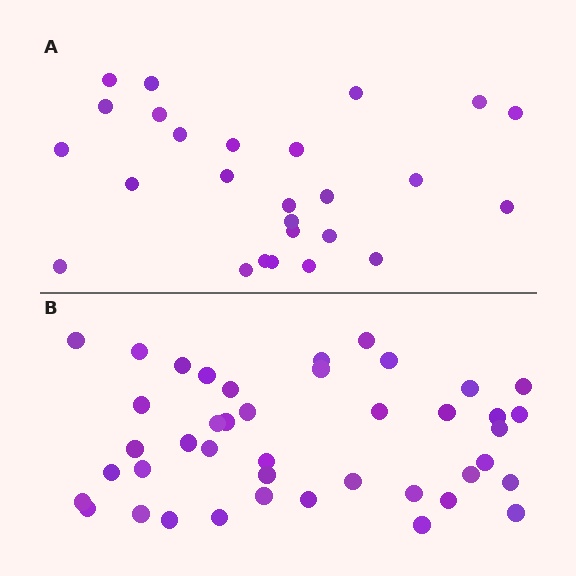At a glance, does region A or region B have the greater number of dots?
Region B (the bottom region) has more dots.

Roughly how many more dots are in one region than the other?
Region B has approximately 15 more dots than region A.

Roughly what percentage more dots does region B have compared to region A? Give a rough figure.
About 60% more.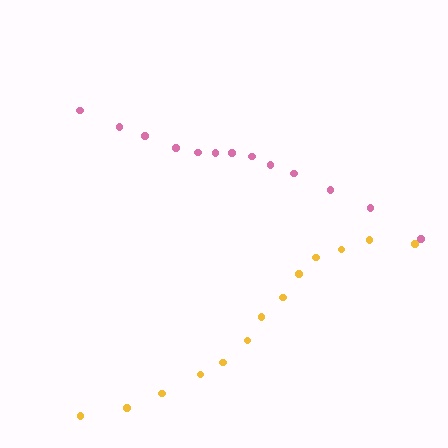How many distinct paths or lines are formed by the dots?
There are 2 distinct paths.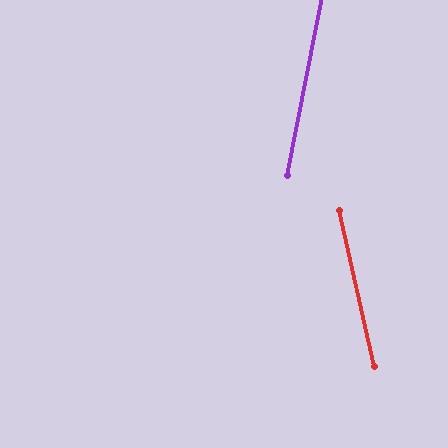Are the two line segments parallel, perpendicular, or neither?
Neither parallel nor perpendicular — they differ by about 24°.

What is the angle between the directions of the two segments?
Approximately 24 degrees.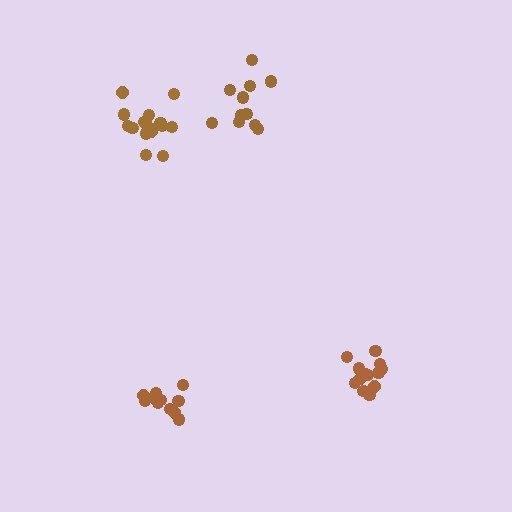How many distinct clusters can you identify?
There are 4 distinct clusters.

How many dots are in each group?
Group 1: 17 dots, Group 2: 11 dots, Group 3: 13 dots, Group 4: 11 dots (52 total).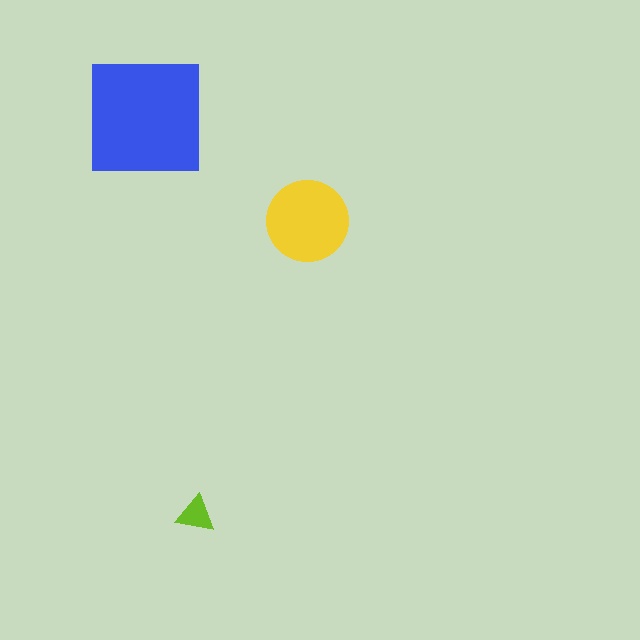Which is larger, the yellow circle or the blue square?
The blue square.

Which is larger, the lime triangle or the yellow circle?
The yellow circle.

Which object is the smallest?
The lime triangle.